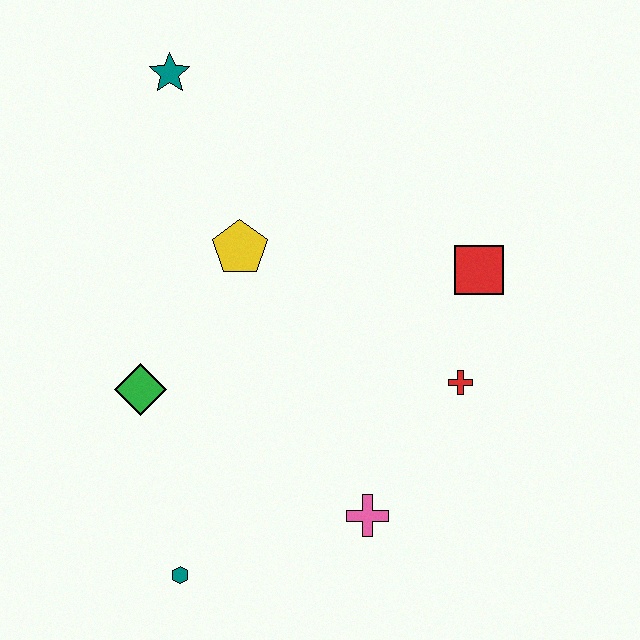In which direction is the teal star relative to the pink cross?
The teal star is above the pink cross.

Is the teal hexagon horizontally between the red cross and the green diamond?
Yes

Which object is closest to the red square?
The red cross is closest to the red square.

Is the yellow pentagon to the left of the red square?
Yes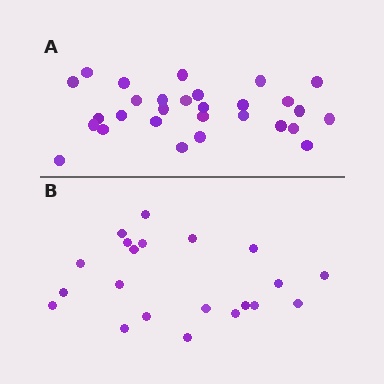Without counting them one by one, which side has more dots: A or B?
Region A (the top region) has more dots.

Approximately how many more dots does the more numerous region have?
Region A has roughly 8 or so more dots than region B.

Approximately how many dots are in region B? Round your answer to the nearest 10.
About 20 dots. (The exact count is 21, which rounds to 20.)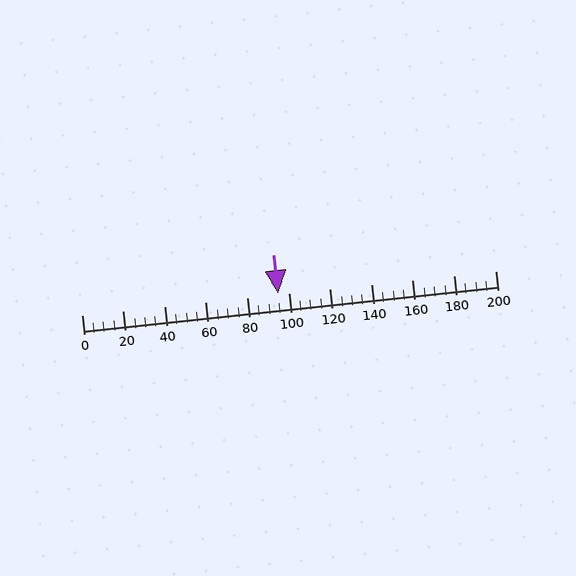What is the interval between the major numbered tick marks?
The major tick marks are spaced 20 units apart.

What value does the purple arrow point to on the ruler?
The purple arrow points to approximately 95.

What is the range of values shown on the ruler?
The ruler shows values from 0 to 200.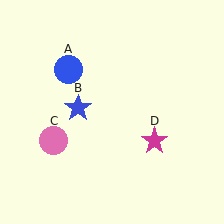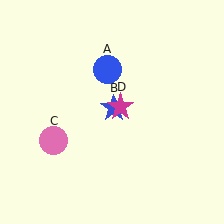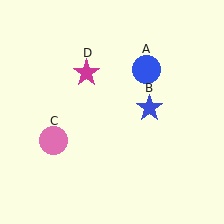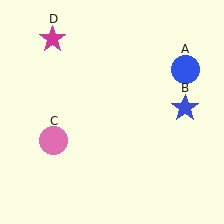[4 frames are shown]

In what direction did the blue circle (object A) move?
The blue circle (object A) moved right.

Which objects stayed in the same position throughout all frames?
Pink circle (object C) remained stationary.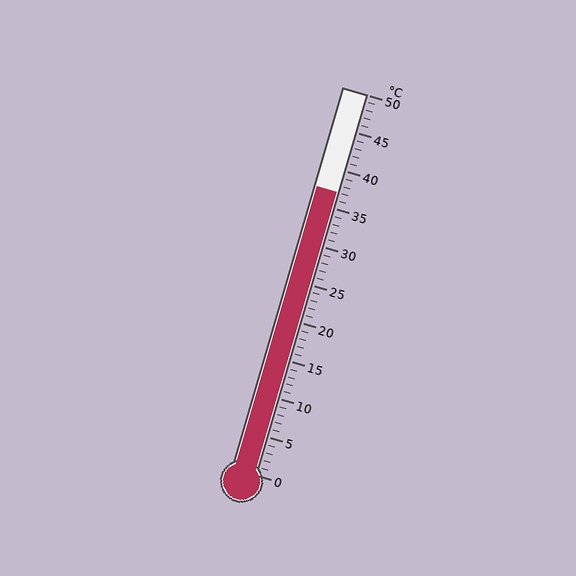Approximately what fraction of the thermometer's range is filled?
The thermometer is filled to approximately 75% of its range.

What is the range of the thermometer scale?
The thermometer scale ranges from 0°C to 50°C.